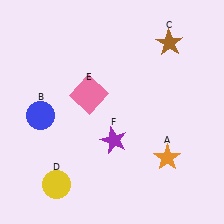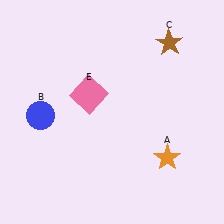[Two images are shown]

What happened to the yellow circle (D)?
The yellow circle (D) was removed in Image 2. It was in the bottom-left area of Image 1.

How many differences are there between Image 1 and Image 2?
There are 2 differences between the two images.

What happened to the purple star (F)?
The purple star (F) was removed in Image 2. It was in the bottom-right area of Image 1.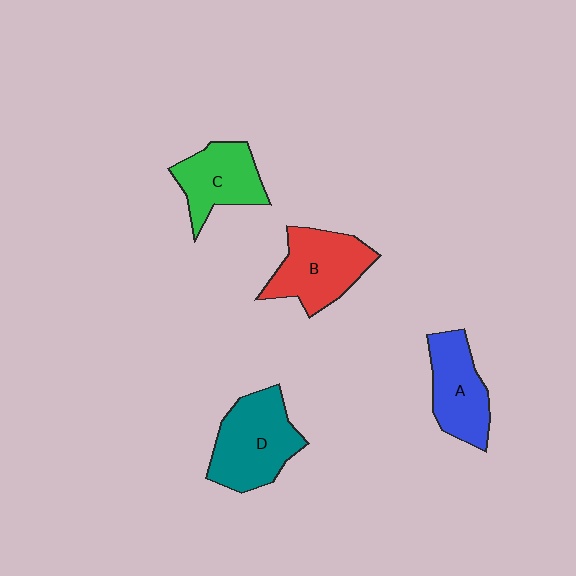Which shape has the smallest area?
Shape C (green).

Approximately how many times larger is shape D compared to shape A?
Approximately 1.3 times.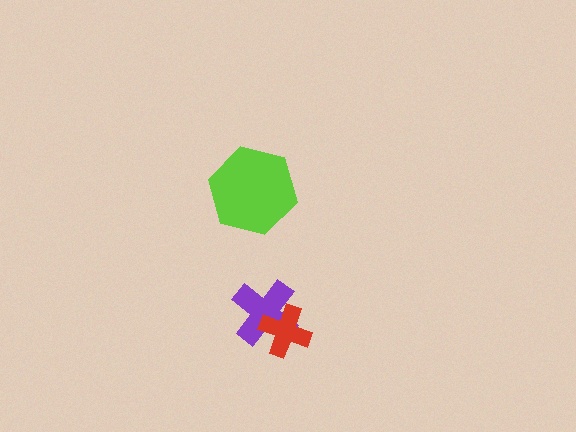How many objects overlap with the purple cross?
1 object overlaps with the purple cross.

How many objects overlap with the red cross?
1 object overlaps with the red cross.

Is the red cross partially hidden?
No, no other shape covers it.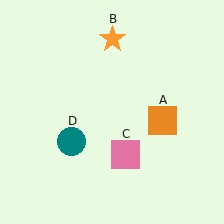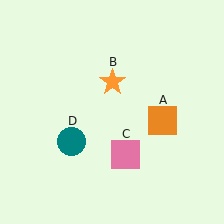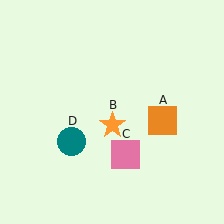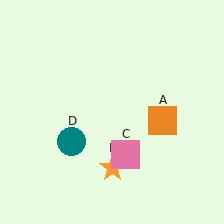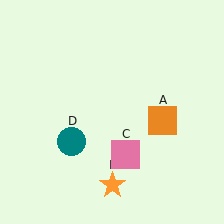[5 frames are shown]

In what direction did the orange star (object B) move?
The orange star (object B) moved down.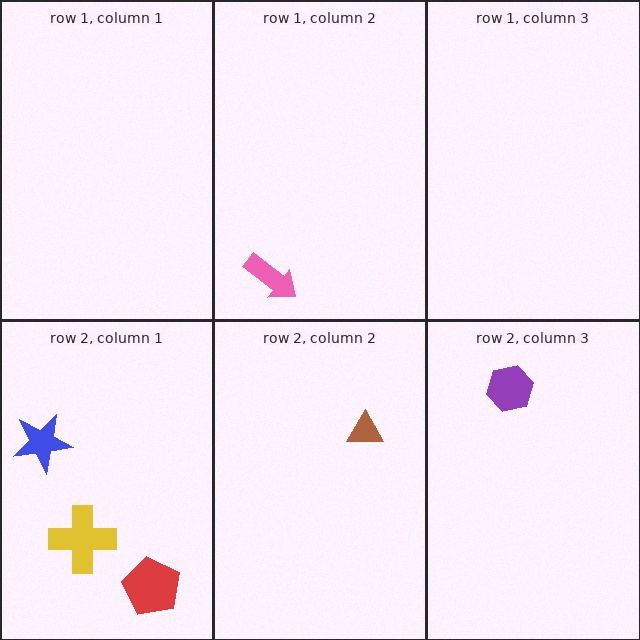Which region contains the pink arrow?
The row 1, column 2 region.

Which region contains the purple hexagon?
The row 2, column 3 region.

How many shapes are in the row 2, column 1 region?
3.